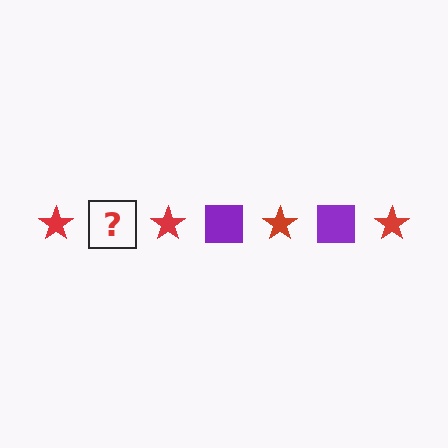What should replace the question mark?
The question mark should be replaced with a purple square.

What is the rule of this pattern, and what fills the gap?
The rule is that the pattern alternates between red star and purple square. The gap should be filled with a purple square.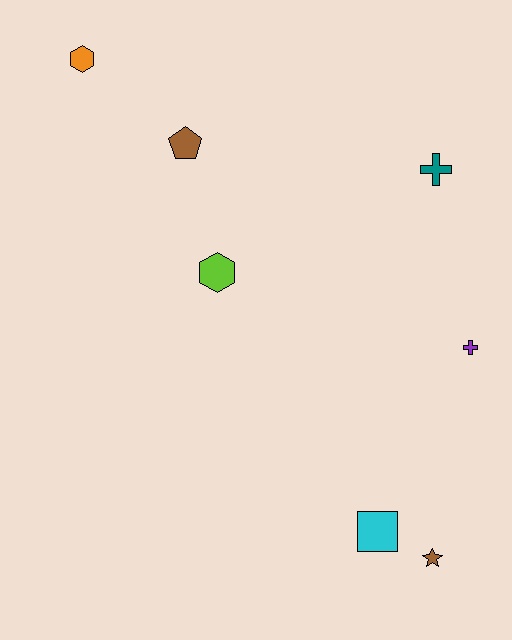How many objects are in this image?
There are 7 objects.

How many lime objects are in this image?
There is 1 lime object.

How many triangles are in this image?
There are no triangles.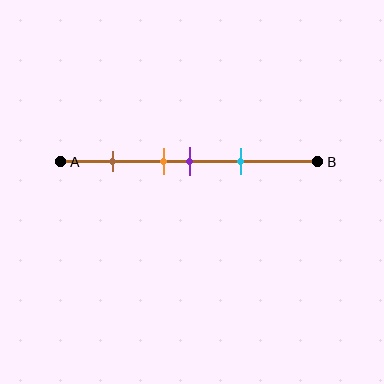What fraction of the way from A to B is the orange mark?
The orange mark is approximately 40% (0.4) of the way from A to B.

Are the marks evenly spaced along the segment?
No, the marks are not evenly spaced.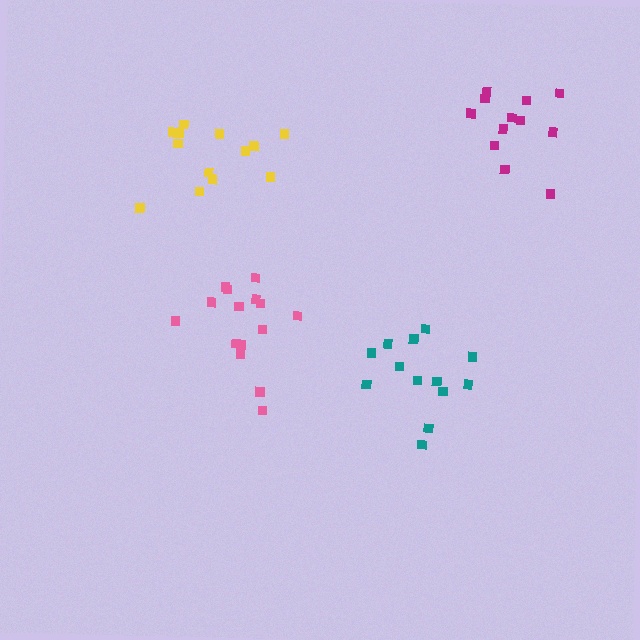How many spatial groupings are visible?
There are 4 spatial groupings.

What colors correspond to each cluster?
The clusters are colored: magenta, teal, pink, yellow.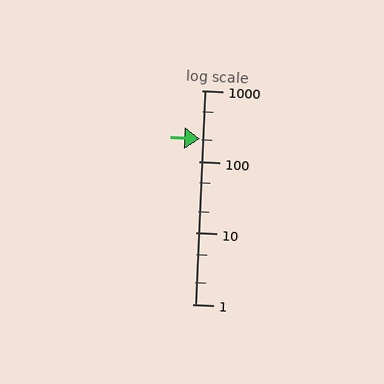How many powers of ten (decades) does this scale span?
The scale spans 3 decades, from 1 to 1000.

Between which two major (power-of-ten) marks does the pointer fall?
The pointer is between 100 and 1000.